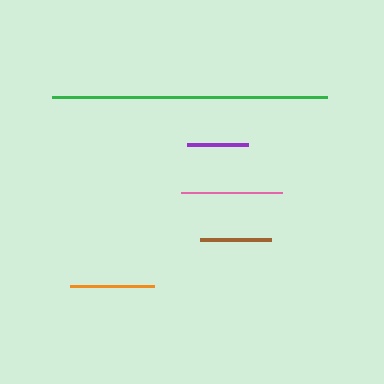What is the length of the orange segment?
The orange segment is approximately 84 pixels long.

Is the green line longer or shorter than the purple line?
The green line is longer than the purple line.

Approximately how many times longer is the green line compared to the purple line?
The green line is approximately 4.4 times the length of the purple line.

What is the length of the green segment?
The green segment is approximately 275 pixels long.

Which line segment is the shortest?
The purple line is the shortest at approximately 62 pixels.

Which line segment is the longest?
The green line is the longest at approximately 275 pixels.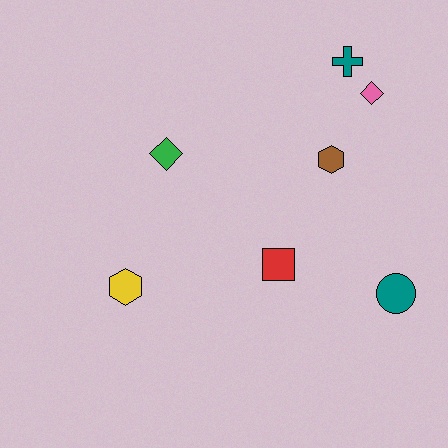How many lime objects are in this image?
There are no lime objects.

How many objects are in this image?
There are 7 objects.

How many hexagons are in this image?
There are 2 hexagons.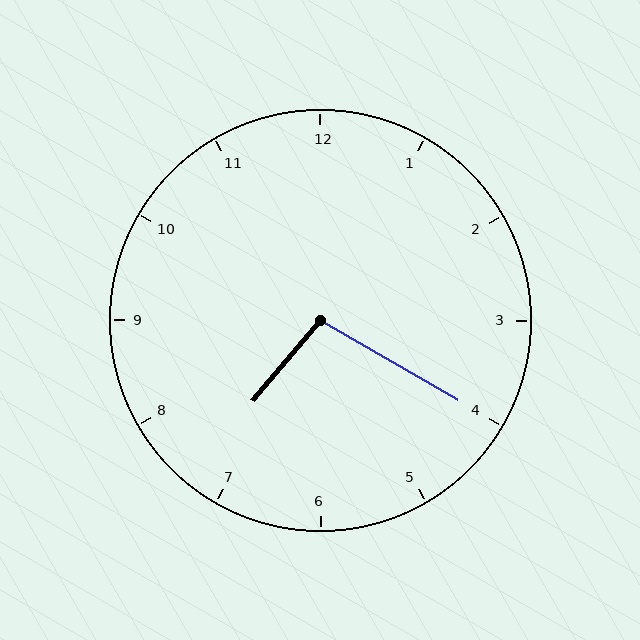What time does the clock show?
7:20.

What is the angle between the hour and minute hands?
Approximately 100 degrees.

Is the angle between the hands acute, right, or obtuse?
It is obtuse.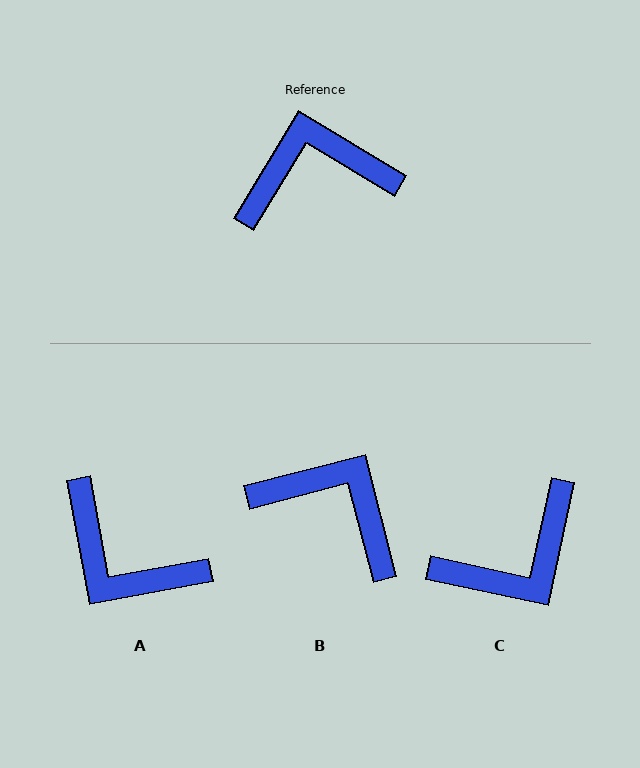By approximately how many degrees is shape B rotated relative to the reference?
Approximately 44 degrees clockwise.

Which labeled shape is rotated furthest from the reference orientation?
C, about 161 degrees away.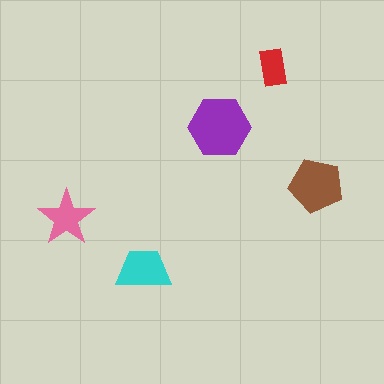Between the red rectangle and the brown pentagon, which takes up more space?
The brown pentagon.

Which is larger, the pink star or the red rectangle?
The pink star.